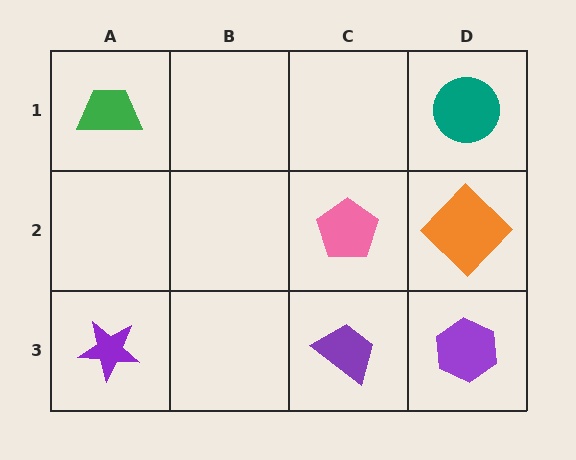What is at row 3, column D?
A purple hexagon.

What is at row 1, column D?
A teal circle.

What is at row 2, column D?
An orange diamond.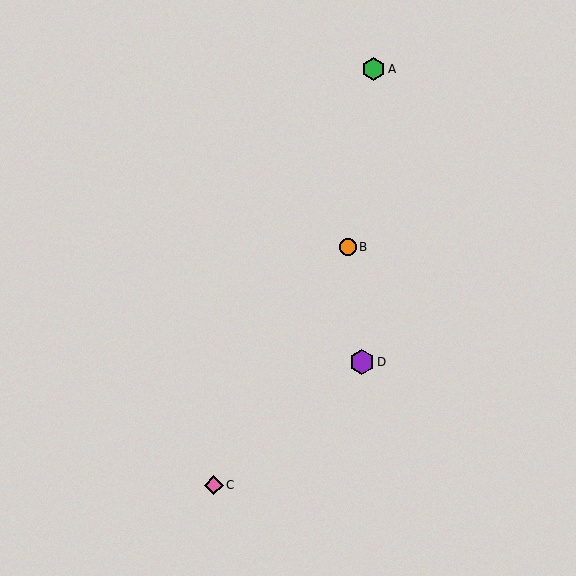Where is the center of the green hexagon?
The center of the green hexagon is at (374, 69).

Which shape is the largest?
The purple hexagon (labeled D) is the largest.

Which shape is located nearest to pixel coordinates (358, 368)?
The purple hexagon (labeled D) at (362, 362) is nearest to that location.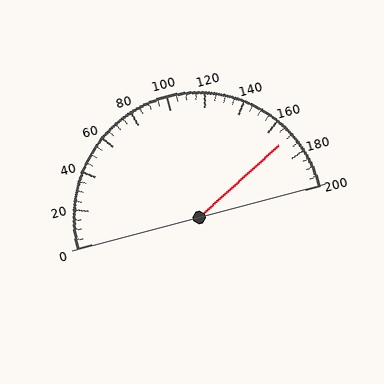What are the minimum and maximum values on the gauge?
The gauge ranges from 0 to 200.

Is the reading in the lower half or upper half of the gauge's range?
The reading is in the upper half of the range (0 to 200).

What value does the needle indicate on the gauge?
The needle indicates approximately 170.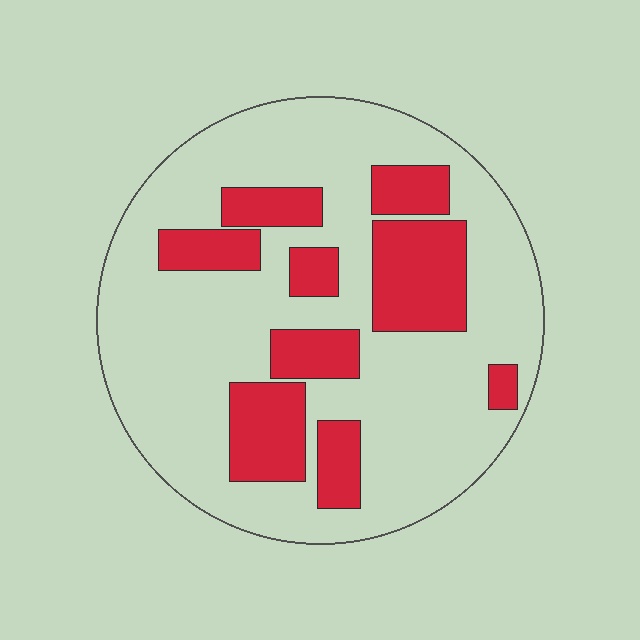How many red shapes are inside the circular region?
9.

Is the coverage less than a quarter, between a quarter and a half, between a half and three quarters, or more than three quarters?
Between a quarter and a half.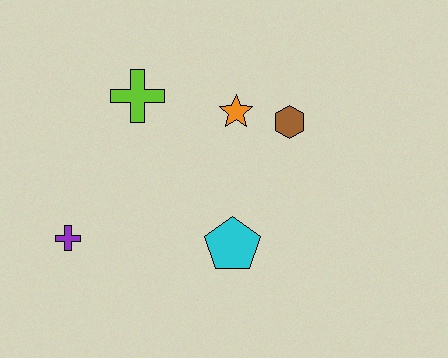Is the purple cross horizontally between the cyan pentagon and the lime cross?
No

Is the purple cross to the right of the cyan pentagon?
No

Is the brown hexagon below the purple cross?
No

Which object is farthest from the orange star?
The purple cross is farthest from the orange star.